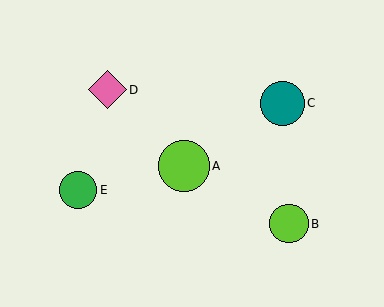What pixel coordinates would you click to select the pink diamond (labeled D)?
Click at (107, 90) to select the pink diamond D.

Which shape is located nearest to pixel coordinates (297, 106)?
The teal circle (labeled C) at (282, 103) is nearest to that location.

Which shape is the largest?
The lime circle (labeled A) is the largest.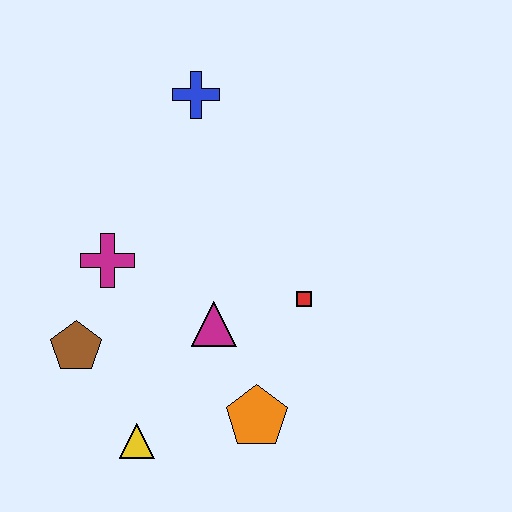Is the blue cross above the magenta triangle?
Yes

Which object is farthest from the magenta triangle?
The blue cross is farthest from the magenta triangle.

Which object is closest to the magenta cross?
The brown pentagon is closest to the magenta cross.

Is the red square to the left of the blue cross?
No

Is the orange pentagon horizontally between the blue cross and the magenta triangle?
No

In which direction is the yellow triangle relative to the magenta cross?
The yellow triangle is below the magenta cross.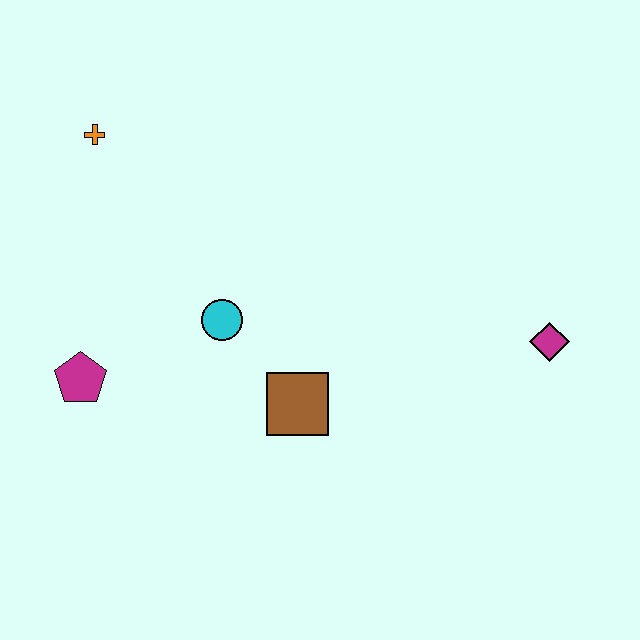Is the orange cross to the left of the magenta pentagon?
No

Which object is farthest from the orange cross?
The magenta diamond is farthest from the orange cross.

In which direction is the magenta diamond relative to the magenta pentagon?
The magenta diamond is to the right of the magenta pentagon.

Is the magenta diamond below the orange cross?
Yes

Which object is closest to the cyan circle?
The brown square is closest to the cyan circle.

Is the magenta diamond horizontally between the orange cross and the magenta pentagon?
No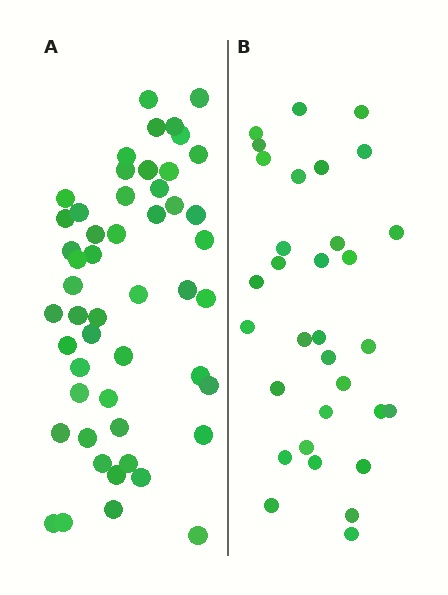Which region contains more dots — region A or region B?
Region A (the left region) has more dots.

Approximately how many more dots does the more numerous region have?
Region A has approximately 20 more dots than region B.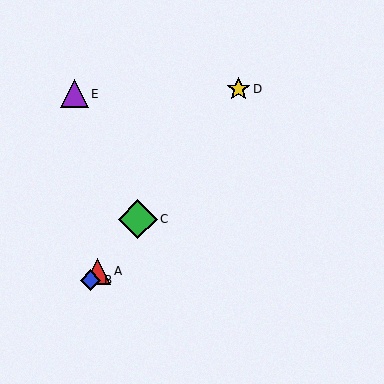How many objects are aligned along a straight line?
4 objects (A, B, C, D) are aligned along a straight line.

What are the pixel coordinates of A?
Object A is at (98, 271).